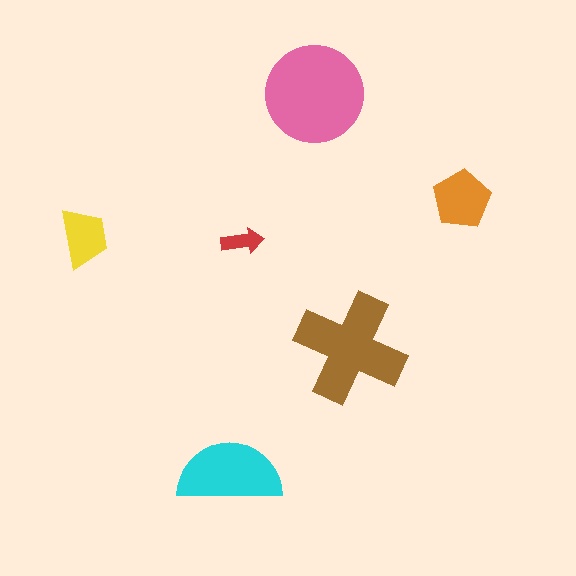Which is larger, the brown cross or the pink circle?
The pink circle.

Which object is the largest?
The pink circle.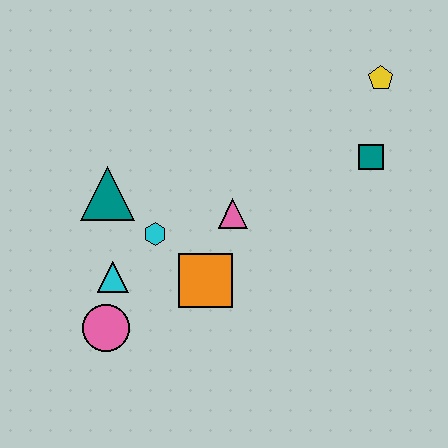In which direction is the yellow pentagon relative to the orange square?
The yellow pentagon is above the orange square.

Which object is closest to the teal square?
The yellow pentagon is closest to the teal square.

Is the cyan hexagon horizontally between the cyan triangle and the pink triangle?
Yes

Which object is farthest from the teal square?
The pink circle is farthest from the teal square.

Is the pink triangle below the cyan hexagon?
No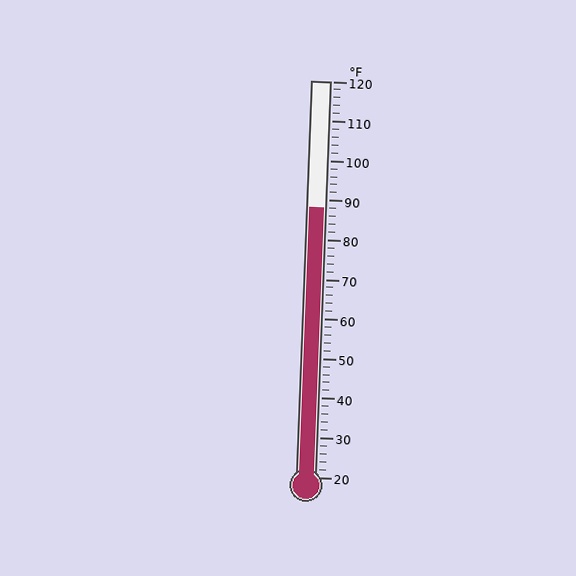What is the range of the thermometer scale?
The thermometer scale ranges from 20°F to 120°F.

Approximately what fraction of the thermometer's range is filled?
The thermometer is filled to approximately 70% of its range.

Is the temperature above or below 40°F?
The temperature is above 40°F.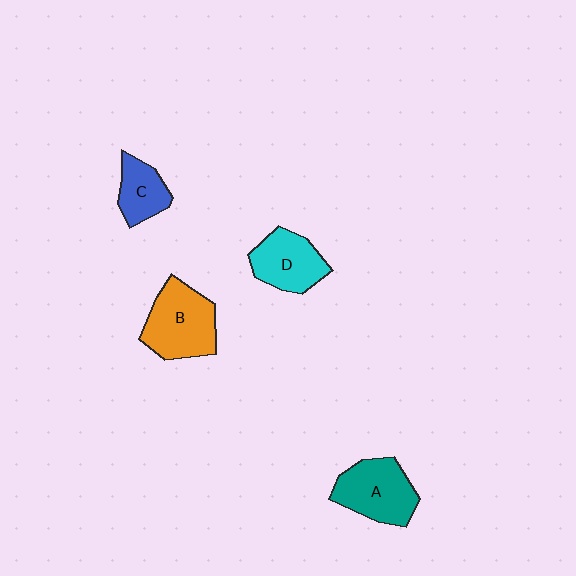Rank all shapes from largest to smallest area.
From largest to smallest: B (orange), A (teal), D (cyan), C (blue).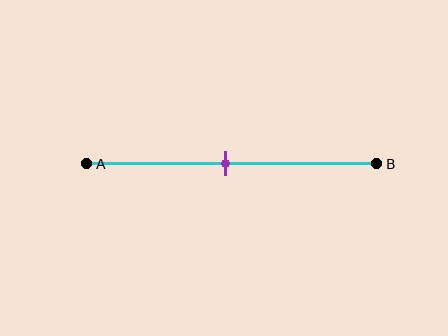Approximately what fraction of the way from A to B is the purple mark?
The purple mark is approximately 50% of the way from A to B.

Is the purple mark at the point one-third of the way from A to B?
No, the mark is at about 50% from A, not at the 33% one-third point.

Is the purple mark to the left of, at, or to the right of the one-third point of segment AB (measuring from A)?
The purple mark is to the right of the one-third point of segment AB.